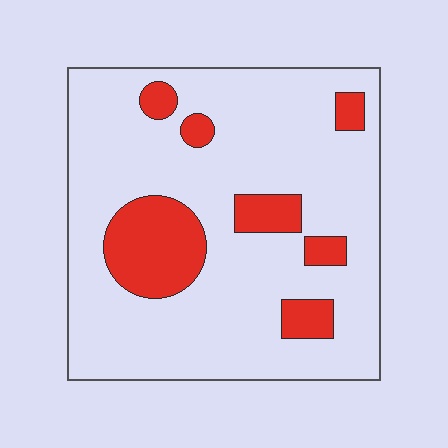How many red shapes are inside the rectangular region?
7.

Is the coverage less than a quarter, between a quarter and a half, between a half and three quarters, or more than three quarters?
Less than a quarter.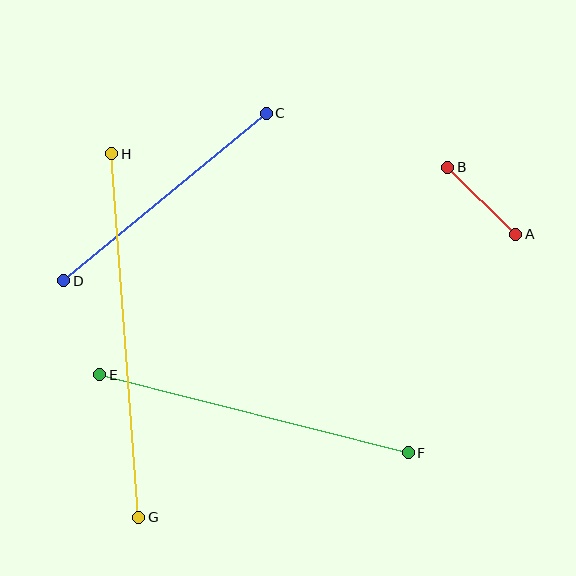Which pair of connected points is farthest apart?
Points G and H are farthest apart.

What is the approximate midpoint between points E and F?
The midpoint is at approximately (254, 414) pixels.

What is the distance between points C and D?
The distance is approximately 263 pixels.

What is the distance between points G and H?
The distance is approximately 364 pixels.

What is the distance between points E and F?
The distance is approximately 318 pixels.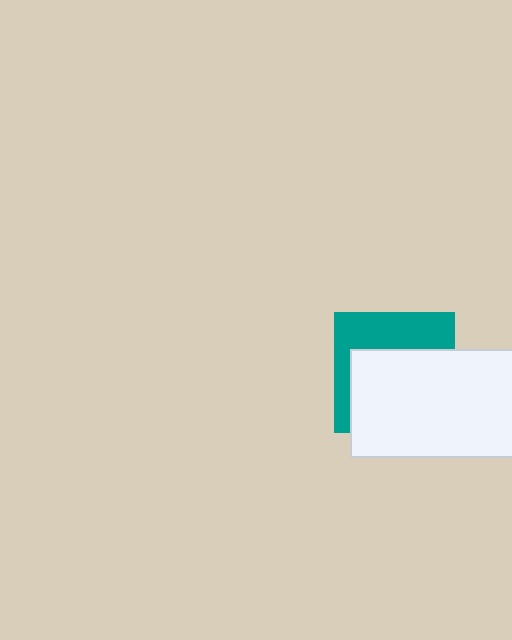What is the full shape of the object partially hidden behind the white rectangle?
The partially hidden object is a teal square.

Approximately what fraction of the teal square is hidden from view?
Roughly 60% of the teal square is hidden behind the white rectangle.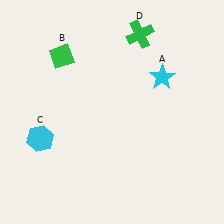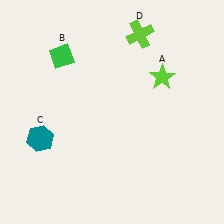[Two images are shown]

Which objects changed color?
A changed from cyan to lime. C changed from cyan to teal. D changed from green to lime.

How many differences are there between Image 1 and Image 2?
There are 3 differences between the two images.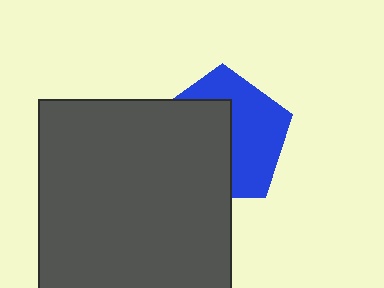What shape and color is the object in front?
The object in front is a dark gray square.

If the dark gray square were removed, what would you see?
You would see the complete blue pentagon.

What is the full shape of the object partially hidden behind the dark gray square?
The partially hidden object is a blue pentagon.